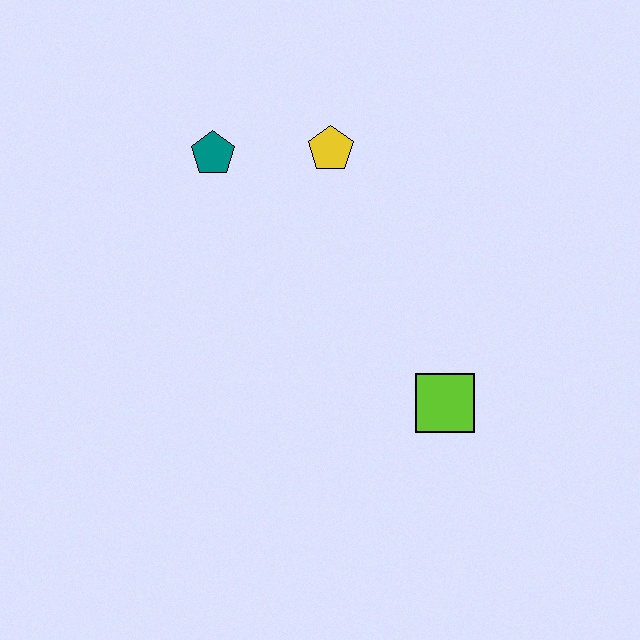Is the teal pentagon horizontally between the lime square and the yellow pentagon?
No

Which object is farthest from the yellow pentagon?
The lime square is farthest from the yellow pentagon.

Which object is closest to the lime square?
The yellow pentagon is closest to the lime square.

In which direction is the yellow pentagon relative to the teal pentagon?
The yellow pentagon is to the right of the teal pentagon.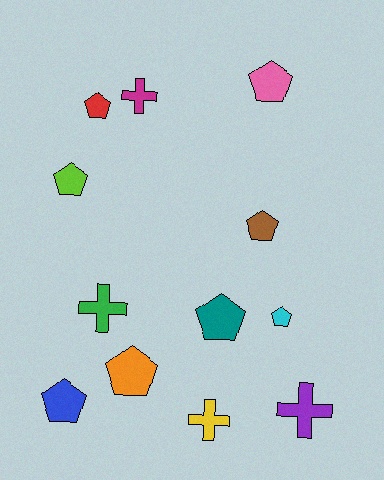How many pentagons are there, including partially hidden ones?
There are 8 pentagons.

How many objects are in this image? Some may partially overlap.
There are 12 objects.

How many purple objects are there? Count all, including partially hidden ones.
There is 1 purple object.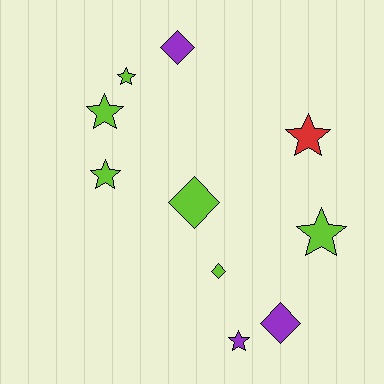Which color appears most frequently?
Lime, with 6 objects.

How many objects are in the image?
There are 10 objects.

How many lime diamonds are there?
There are 2 lime diamonds.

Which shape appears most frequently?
Star, with 6 objects.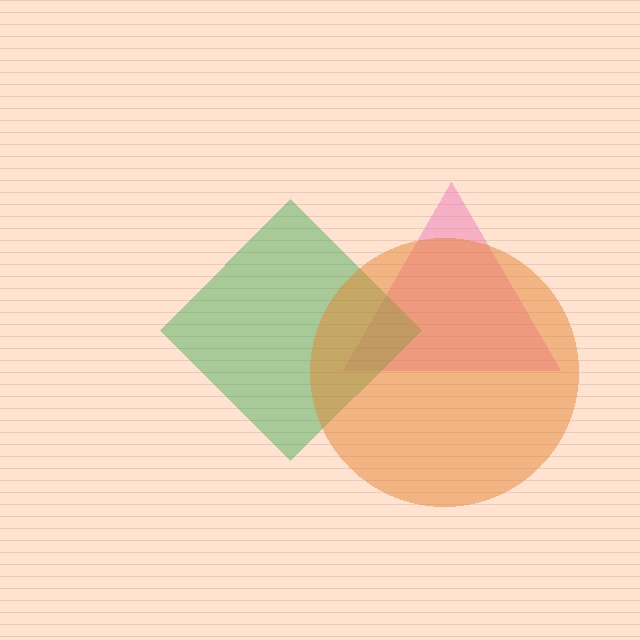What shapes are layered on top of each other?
The layered shapes are: a pink triangle, a green diamond, an orange circle.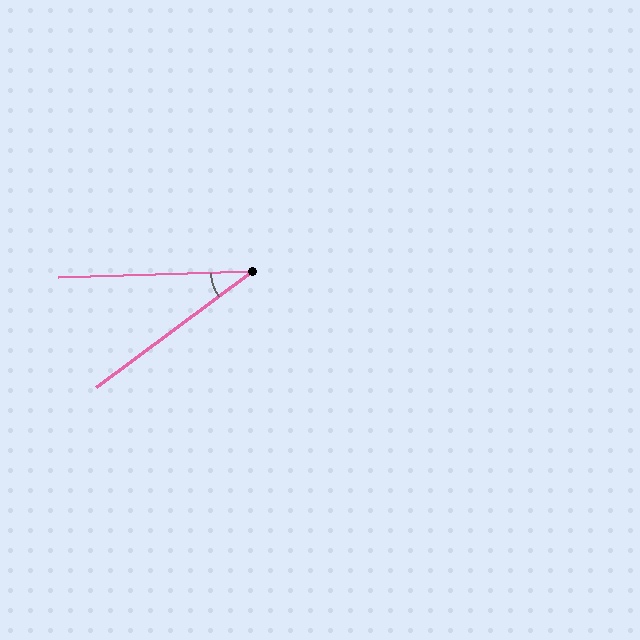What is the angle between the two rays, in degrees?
Approximately 35 degrees.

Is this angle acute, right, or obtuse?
It is acute.